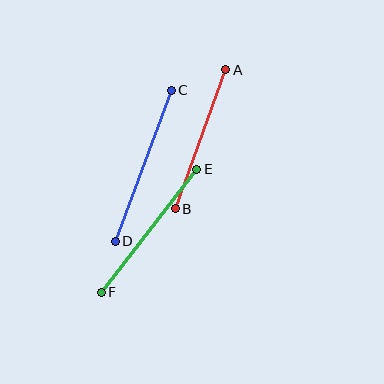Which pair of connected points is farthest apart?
Points C and D are farthest apart.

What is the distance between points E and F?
The distance is approximately 156 pixels.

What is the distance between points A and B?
The distance is approximately 148 pixels.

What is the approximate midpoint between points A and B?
The midpoint is at approximately (201, 139) pixels.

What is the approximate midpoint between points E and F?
The midpoint is at approximately (149, 231) pixels.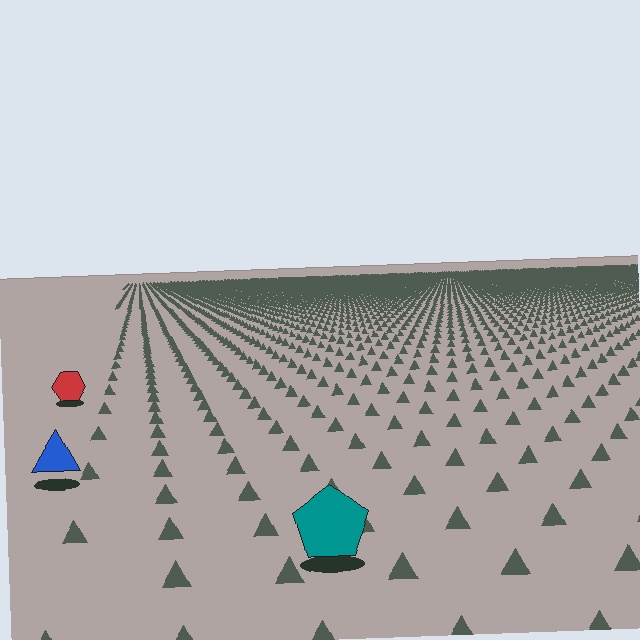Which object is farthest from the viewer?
The red hexagon is farthest from the viewer. It appears smaller and the ground texture around it is denser.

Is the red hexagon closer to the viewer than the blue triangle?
No. The blue triangle is closer — you can tell from the texture gradient: the ground texture is coarser near it.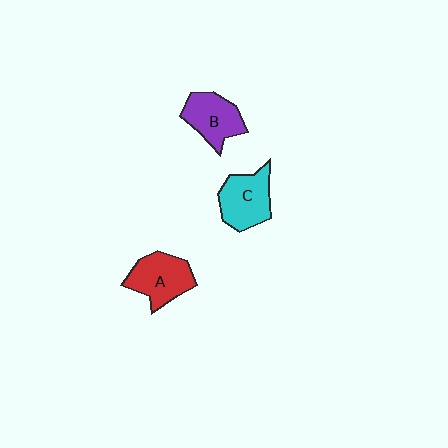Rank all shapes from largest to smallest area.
From largest to smallest: A (red), C (cyan), B (purple).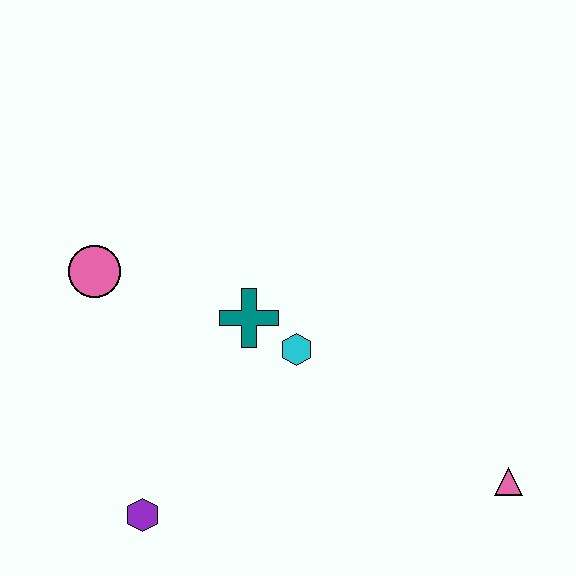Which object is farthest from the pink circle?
The pink triangle is farthest from the pink circle.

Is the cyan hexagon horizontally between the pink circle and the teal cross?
No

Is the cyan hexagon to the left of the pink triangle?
Yes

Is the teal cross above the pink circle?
No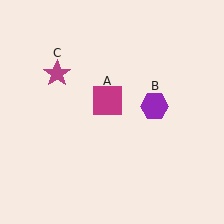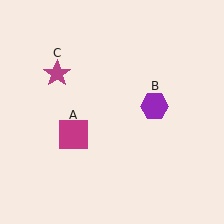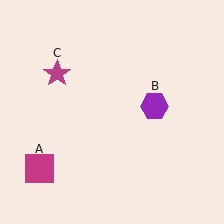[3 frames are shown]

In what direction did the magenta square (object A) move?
The magenta square (object A) moved down and to the left.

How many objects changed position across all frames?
1 object changed position: magenta square (object A).